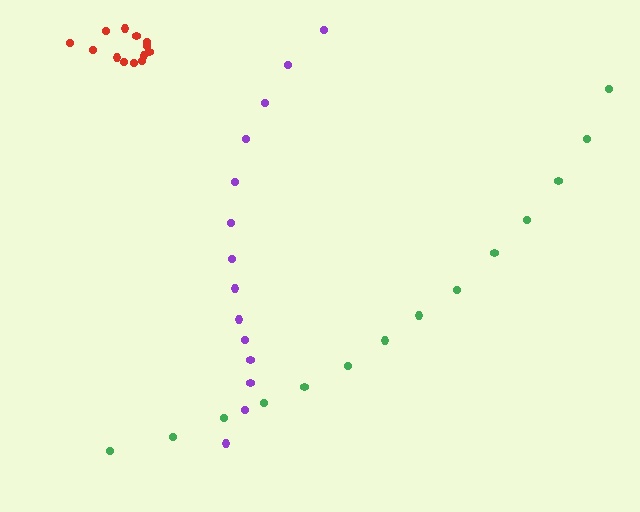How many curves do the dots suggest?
There are 3 distinct paths.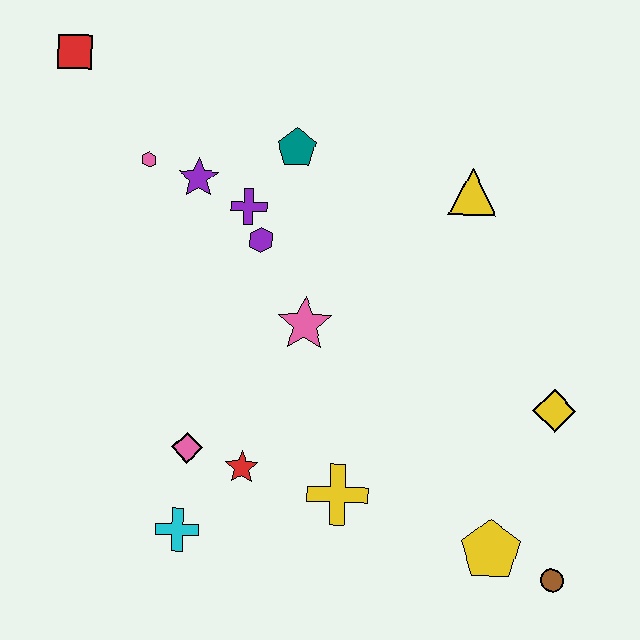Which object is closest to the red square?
The pink hexagon is closest to the red square.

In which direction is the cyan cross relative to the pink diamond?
The cyan cross is below the pink diamond.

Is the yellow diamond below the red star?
No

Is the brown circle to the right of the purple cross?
Yes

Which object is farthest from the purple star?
The brown circle is farthest from the purple star.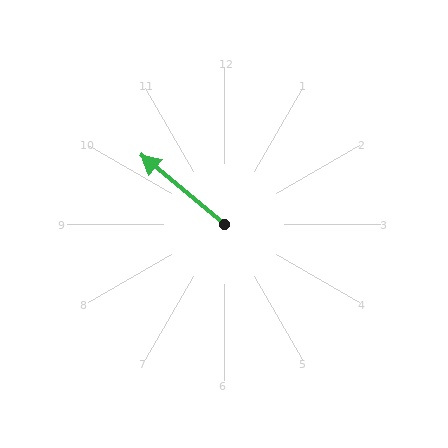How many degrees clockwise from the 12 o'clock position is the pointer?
Approximately 310 degrees.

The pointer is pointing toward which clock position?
Roughly 10 o'clock.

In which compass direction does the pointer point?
Northwest.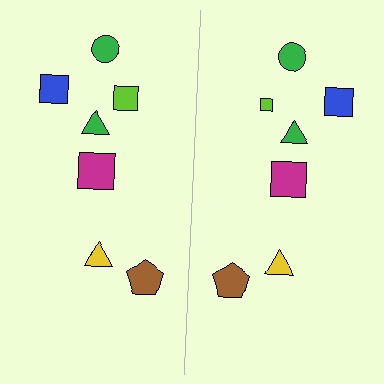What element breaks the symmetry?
The lime square on the right side has a different size than its mirror counterpart.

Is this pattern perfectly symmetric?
No, the pattern is not perfectly symmetric. The lime square on the right side has a different size than its mirror counterpart.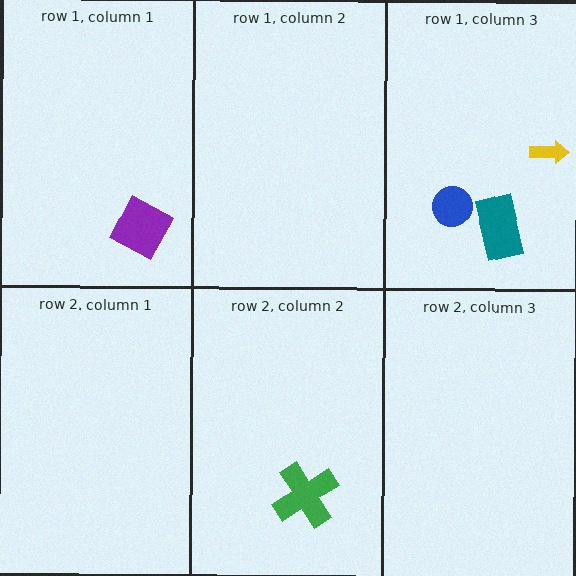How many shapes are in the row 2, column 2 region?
1.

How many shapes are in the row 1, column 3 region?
3.